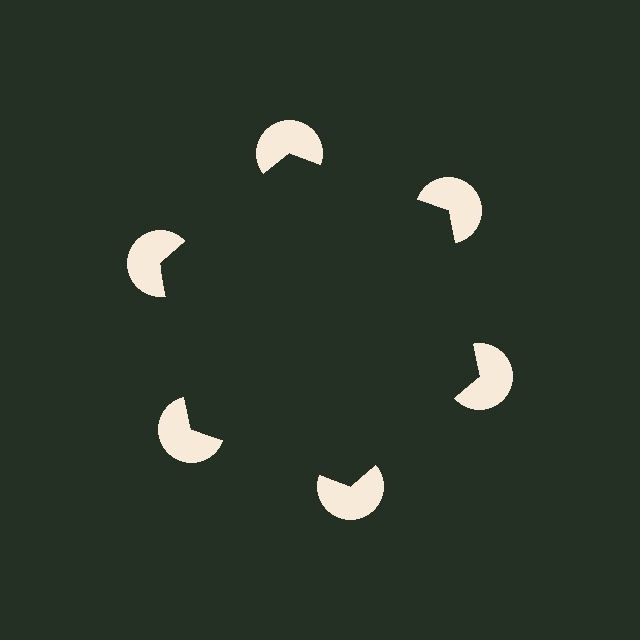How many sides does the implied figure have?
6 sides.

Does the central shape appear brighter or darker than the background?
It typically appears slightly darker than the background, even though no actual brightness change is drawn.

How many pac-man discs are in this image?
There are 6 — one at each vertex of the illusory hexagon.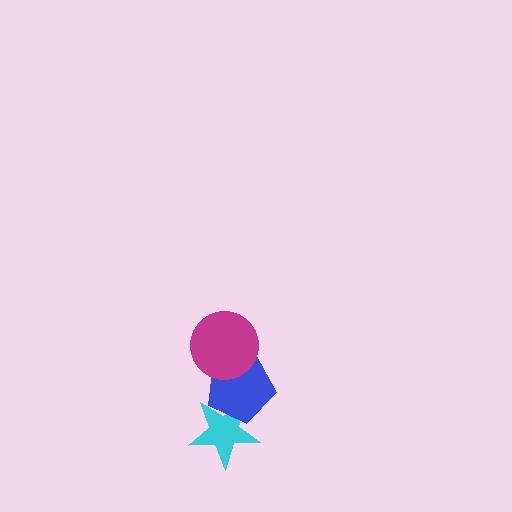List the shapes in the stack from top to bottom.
From top to bottom: the magenta circle, the blue pentagon, the cyan star.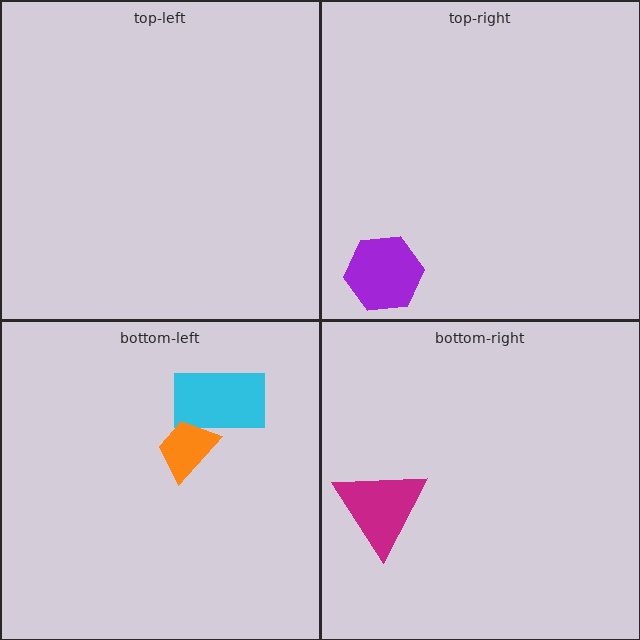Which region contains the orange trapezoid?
The bottom-left region.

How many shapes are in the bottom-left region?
2.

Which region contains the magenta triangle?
The bottom-right region.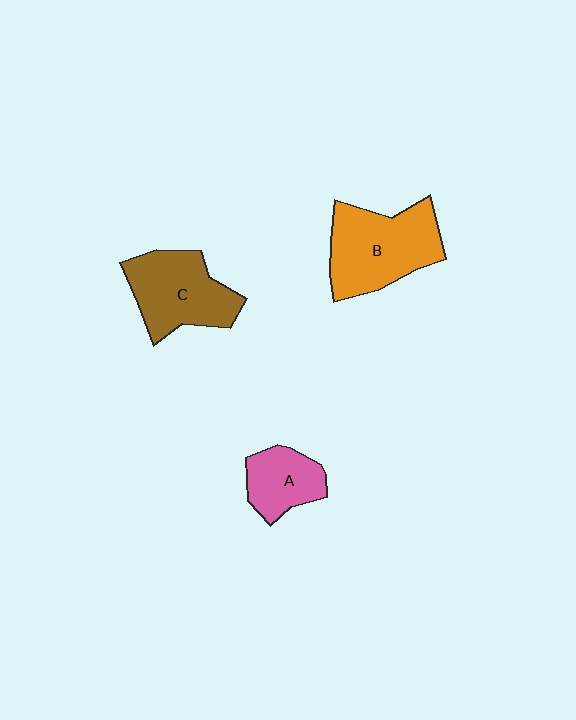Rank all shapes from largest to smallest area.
From largest to smallest: B (orange), C (brown), A (pink).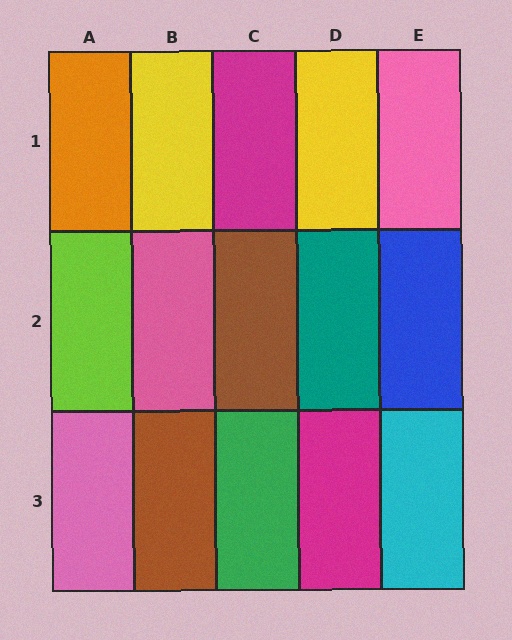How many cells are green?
1 cell is green.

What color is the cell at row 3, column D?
Magenta.